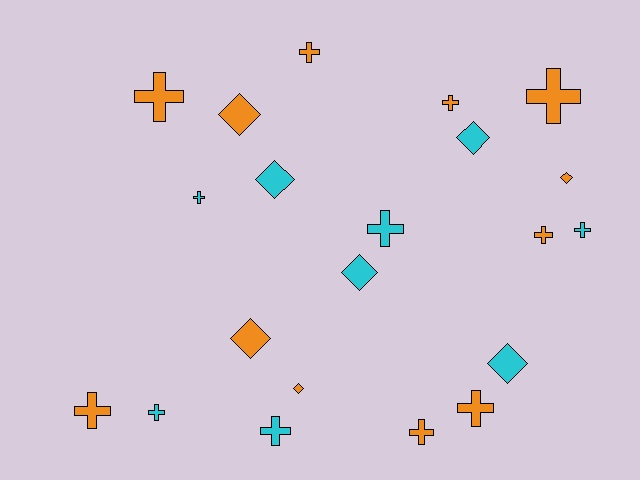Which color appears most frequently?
Orange, with 12 objects.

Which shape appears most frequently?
Cross, with 13 objects.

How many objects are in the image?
There are 21 objects.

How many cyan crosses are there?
There are 5 cyan crosses.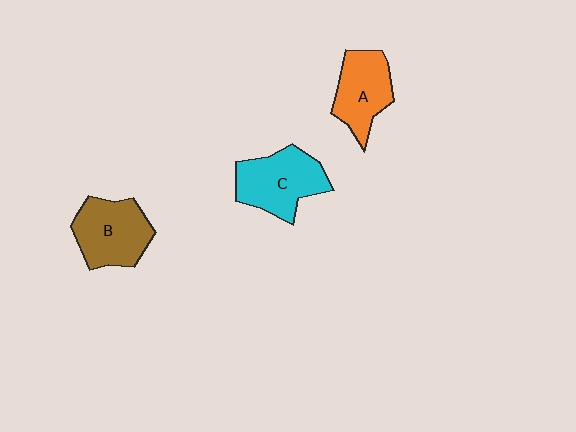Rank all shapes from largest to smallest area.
From largest to smallest: C (cyan), B (brown), A (orange).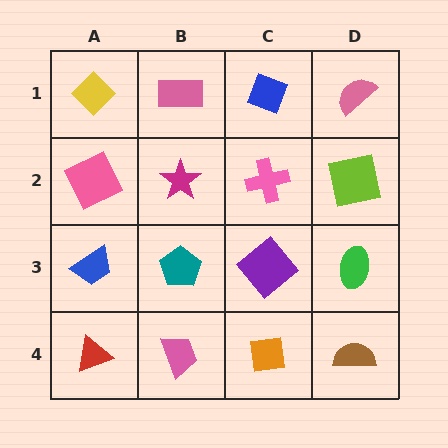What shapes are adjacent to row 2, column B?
A pink rectangle (row 1, column B), a teal pentagon (row 3, column B), a pink square (row 2, column A), a pink cross (row 2, column C).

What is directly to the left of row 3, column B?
A blue trapezoid.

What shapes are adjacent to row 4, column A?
A blue trapezoid (row 3, column A), a pink trapezoid (row 4, column B).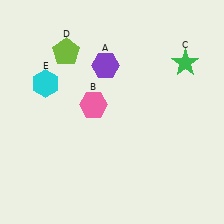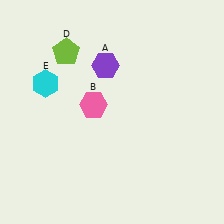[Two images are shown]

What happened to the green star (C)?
The green star (C) was removed in Image 2. It was in the top-right area of Image 1.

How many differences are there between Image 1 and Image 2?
There is 1 difference between the two images.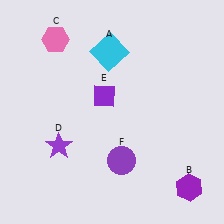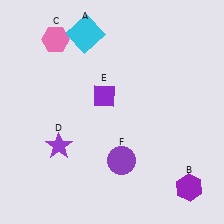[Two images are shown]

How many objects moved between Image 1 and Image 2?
1 object moved between the two images.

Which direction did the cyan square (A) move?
The cyan square (A) moved left.